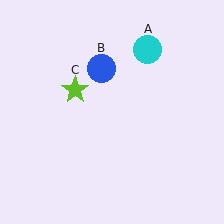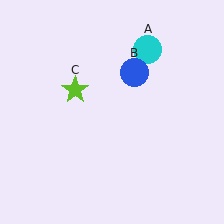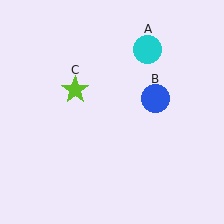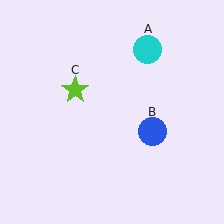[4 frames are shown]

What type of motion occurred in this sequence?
The blue circle (object B) rotated clockwise around the center of the scene.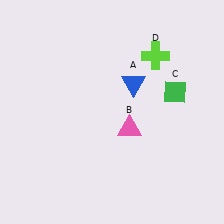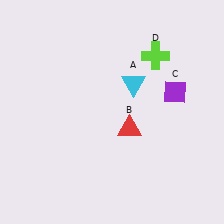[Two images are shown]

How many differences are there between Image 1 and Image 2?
There are 3 differences between the two images.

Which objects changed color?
A changed from blue to cyan. B changed from pink to red. C changed from green to purple.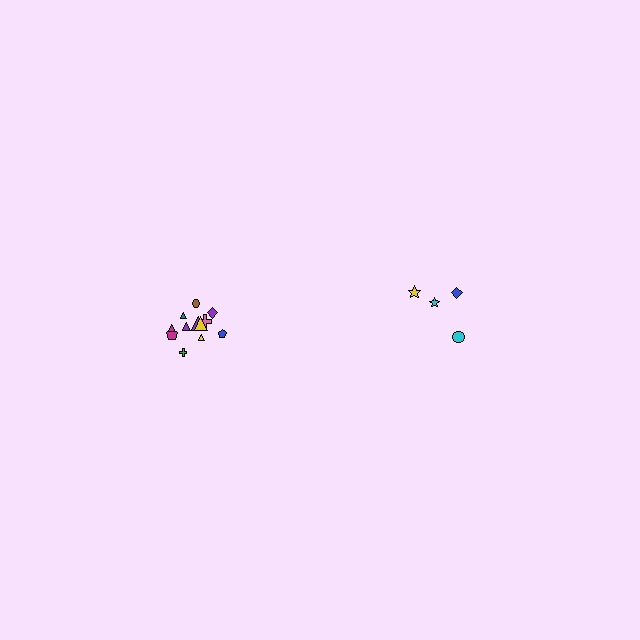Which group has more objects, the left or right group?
The left group.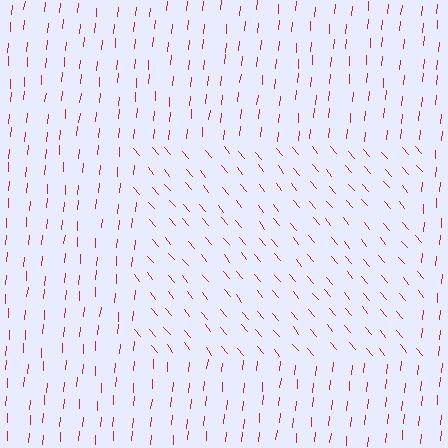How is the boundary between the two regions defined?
The boundary is defined purely by a change in line orientation (approximately 45 degrees difference). All lines are the same color and thickness.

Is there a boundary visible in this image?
Yes, there is a texture boundary formed by a change in line orientation.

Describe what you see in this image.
The image is filled with small red line segments. A rectangle region in the image has lines oriented differently from the surrounding lines, creating a visible texture boundary.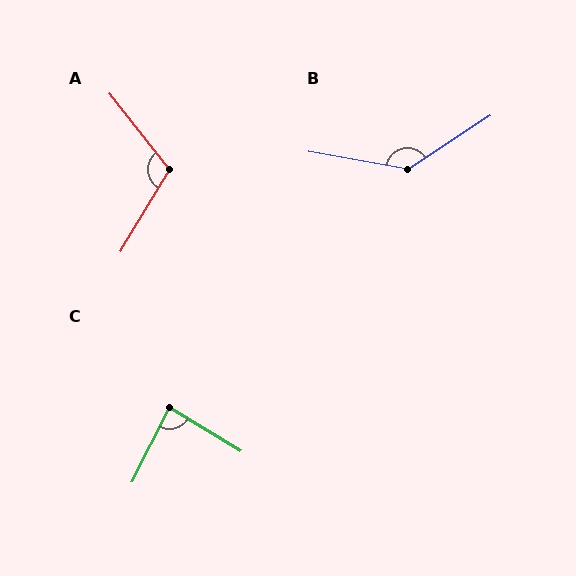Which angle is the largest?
B, at approximately 137 degrees.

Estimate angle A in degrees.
Approximately 111 degrees.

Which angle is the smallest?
C, at approximately 85 degrees.